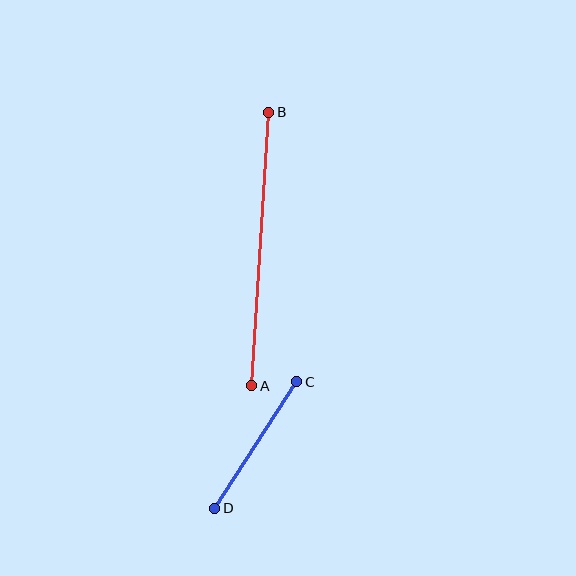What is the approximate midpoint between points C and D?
The midpoint is at approximately (256, 445) pixels.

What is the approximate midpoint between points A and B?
The midpoint is at approximately (260, 249) pixels.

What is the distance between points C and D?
The distance is approximately 151 pixels.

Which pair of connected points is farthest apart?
Points A and B are farthest apart.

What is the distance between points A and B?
The distance is approximately 274 pixels.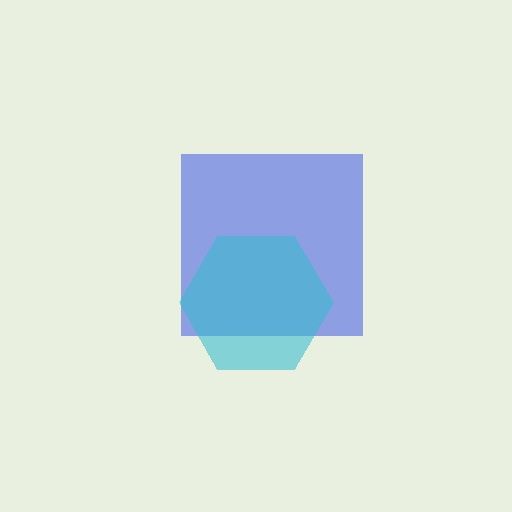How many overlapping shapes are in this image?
There are 2 overlapping shapes in the image.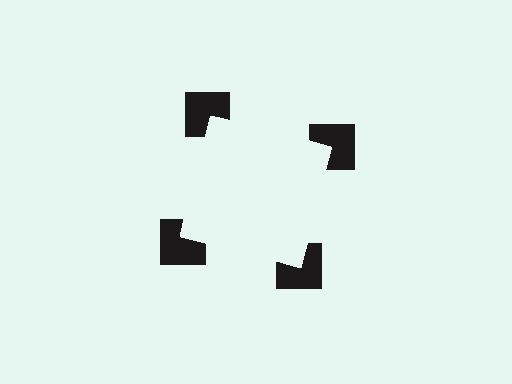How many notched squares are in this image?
There are 4 — one at each vertex of the illusory square.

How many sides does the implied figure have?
4 sides.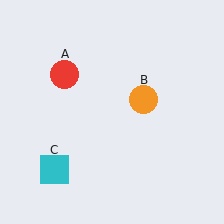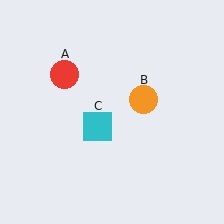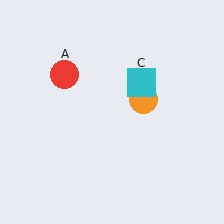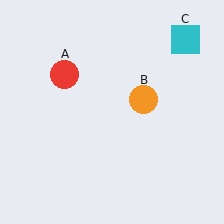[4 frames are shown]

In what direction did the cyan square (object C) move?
The cyan square (object C) moved up and to the right.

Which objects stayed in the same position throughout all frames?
Red circle (object A) and orange circle (object B) remained stationary.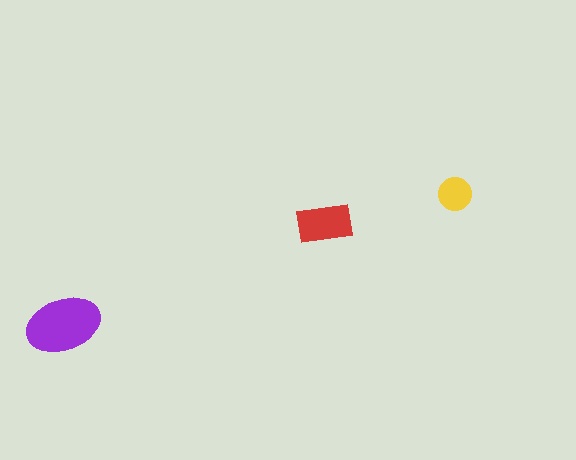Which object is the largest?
The purple ellipse.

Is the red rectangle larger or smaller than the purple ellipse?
Smaller.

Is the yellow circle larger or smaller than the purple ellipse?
Smaller.